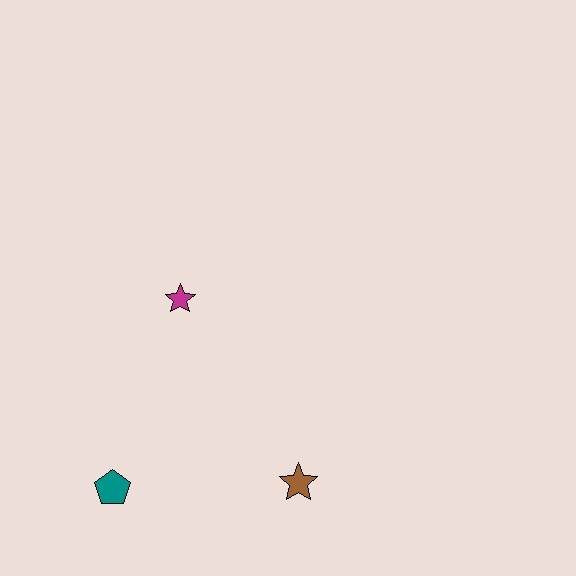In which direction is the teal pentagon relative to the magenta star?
The teal pentagon is below the magenta star.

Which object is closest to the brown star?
The teal pentagon is closest to the brown star.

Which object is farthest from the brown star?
The magenta star is farthest from the brown star.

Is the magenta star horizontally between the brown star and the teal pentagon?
Yes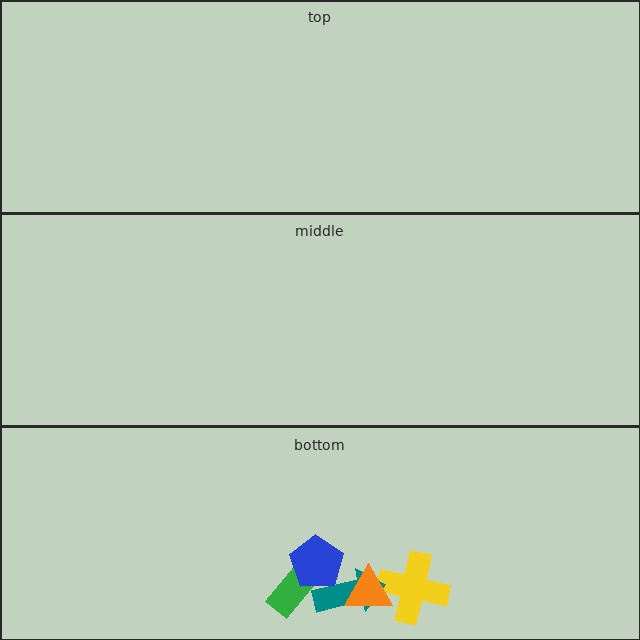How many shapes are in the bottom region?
5.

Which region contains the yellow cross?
The bottom region.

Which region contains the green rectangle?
The bottom region.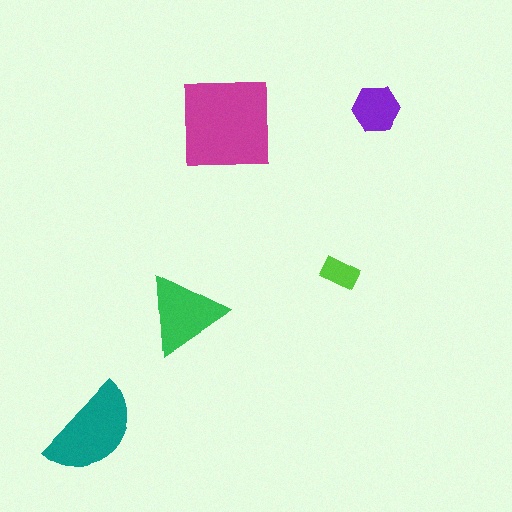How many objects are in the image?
There are 5 objects in the image.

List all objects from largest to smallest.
The magenta square, the teal semicircle, the green triangle, the purple hexagon, the lime rectangle.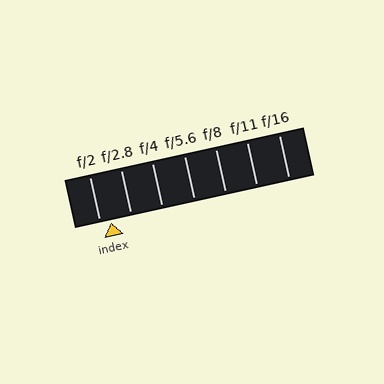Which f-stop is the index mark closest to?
The index mark is closest to f/2.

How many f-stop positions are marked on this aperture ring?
There are 7 f-stop positions marked.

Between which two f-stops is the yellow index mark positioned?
The index mark is between f/2 and f/2.8.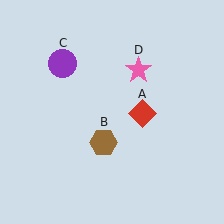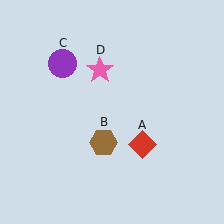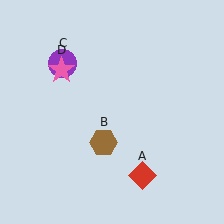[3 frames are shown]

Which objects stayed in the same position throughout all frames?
Brown hexagon (object B) and purple circle (object C) remained stationary.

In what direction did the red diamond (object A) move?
The red diamond (object A) moved down.